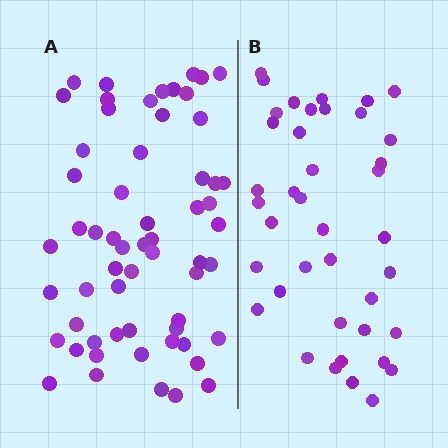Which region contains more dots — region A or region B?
Region A (the left region) has more dots.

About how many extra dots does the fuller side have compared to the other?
Region A has approximately 20 more dots than region B.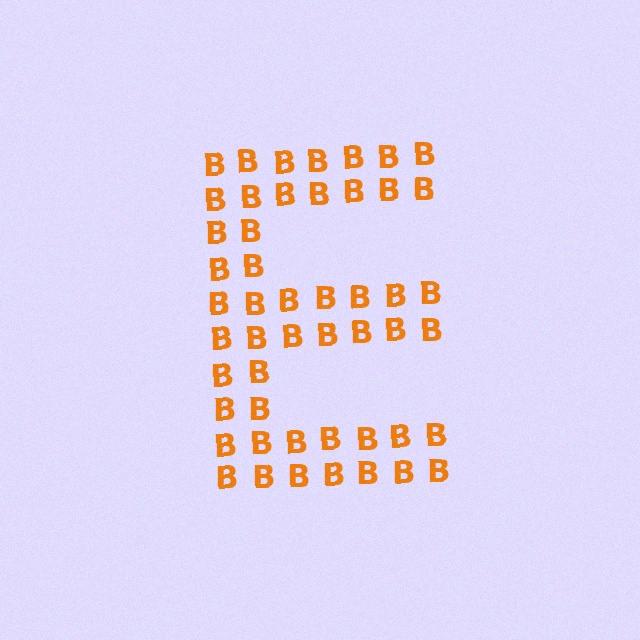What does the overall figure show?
The overall figure shows the letter E.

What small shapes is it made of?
It is made of small letter B's.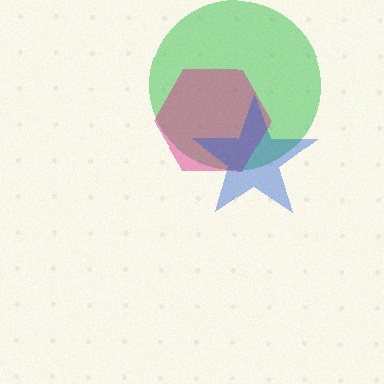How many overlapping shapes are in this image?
There are 3 overlapping shapes in the image.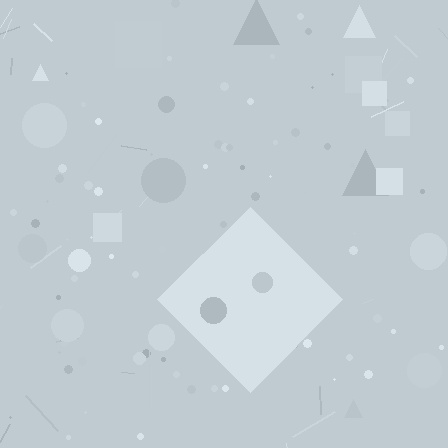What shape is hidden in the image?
A diamond is hidden in the image.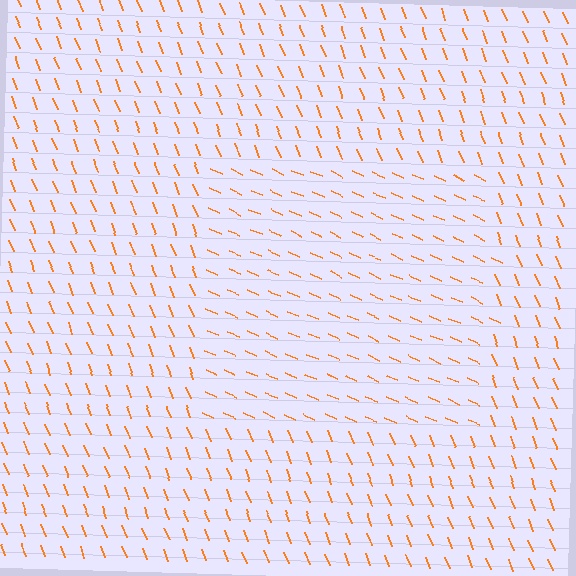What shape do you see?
I see a rectangle.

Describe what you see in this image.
The image is filled with small orange line segments. A rectangle region in the image has lines oriented differently from the surrounding lines, creating a visible texture boundary.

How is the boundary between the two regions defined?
The boundary is defined purely by a change in line orientation (approximately 45 degrees difference). All lines are the same color and thickness.